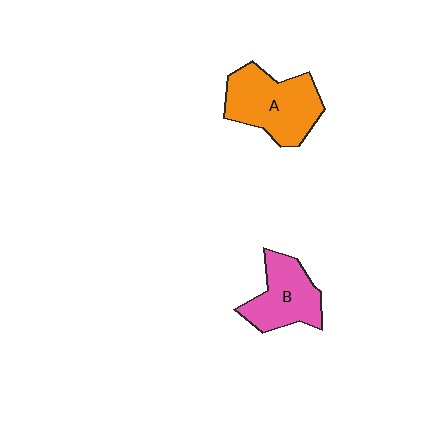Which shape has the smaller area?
Shape B (pink).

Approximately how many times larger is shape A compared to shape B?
Approximately 1.3 times.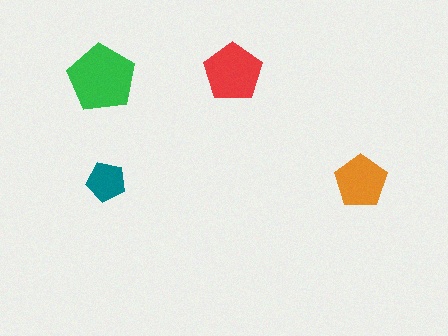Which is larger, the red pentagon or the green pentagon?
The green one.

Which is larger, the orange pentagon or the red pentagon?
The red one.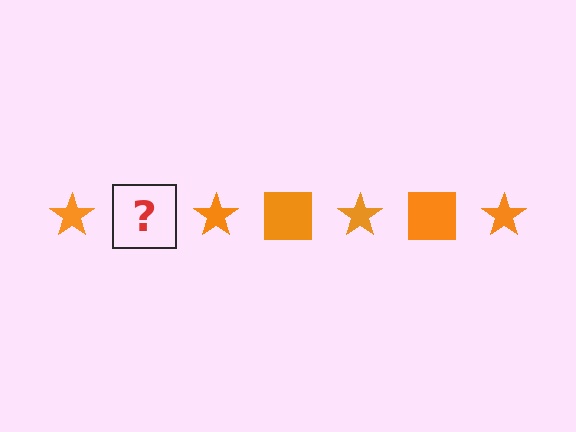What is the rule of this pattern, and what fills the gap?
The rule is that the pattern cycles through star, square shapes in orange. The gap should be filled with an orange square.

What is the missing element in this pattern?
The missing element is an orange square.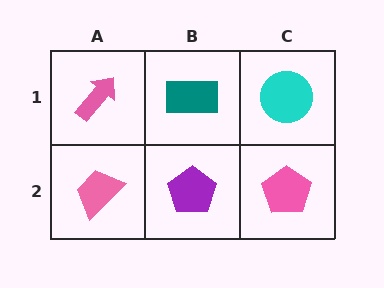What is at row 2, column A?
A pink trapezoid.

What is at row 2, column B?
A purple pentagon.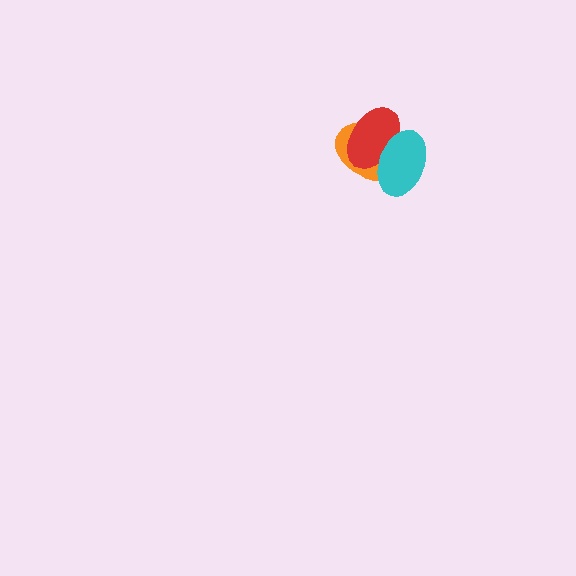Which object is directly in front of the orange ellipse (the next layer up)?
The red ellipse is directly in front of the orange ellipse.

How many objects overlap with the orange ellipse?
2 objects overlap with the orange ellipse.